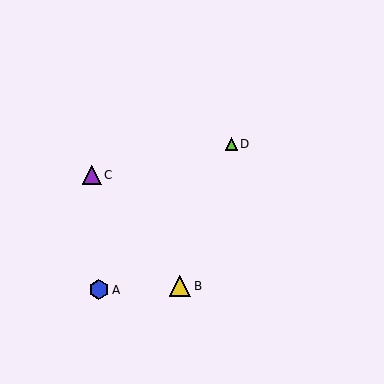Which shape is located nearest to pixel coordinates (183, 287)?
The yellow triangle (labeled B) at (180, 286) is nearest to that location.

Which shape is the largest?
The yellow triangle (labeled B) is the largest.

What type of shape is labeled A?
Shape A is a blue hexagon.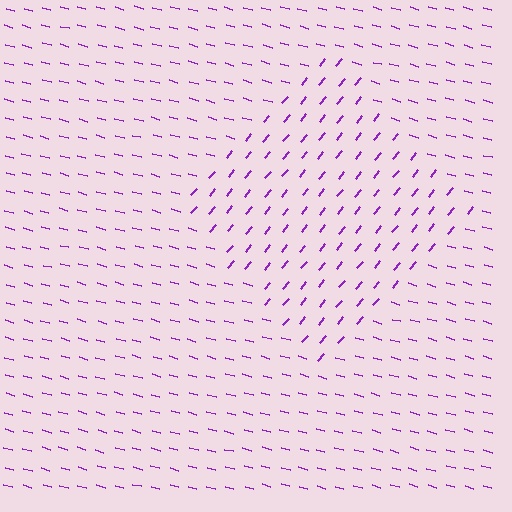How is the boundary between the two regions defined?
The boundary is defined purely by a change in line orientation (approximately 66 degrees difference). All lines are the same color and thickness.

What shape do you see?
I see a diamond.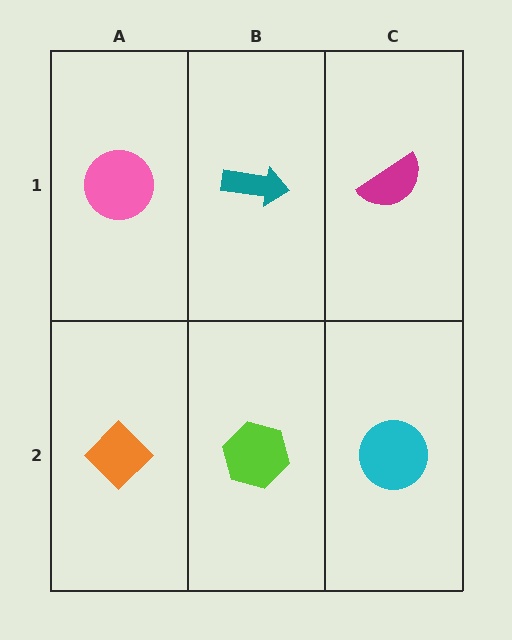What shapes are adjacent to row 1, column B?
A lime hexagon (row 2, column B), a pink circle (row 1, column A), a magenta semicircle (row 1, column C).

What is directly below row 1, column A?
An orange diamond.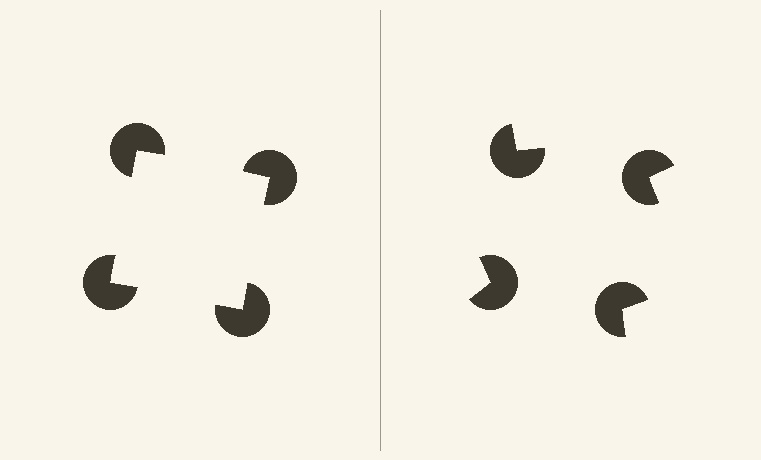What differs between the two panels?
The pac-man discs are positioned identically on both sides; only the wedge orientations differ. On the left they align to a square; on the right they are misaligned.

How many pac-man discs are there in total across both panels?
8 — 4 on each side.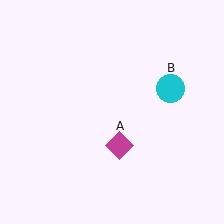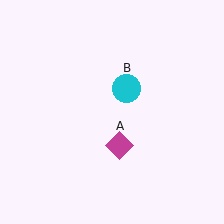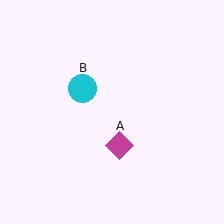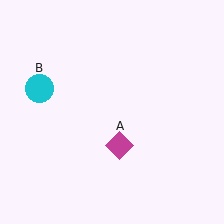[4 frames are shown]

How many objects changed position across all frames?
1 object changed position: cyan circle (object B).